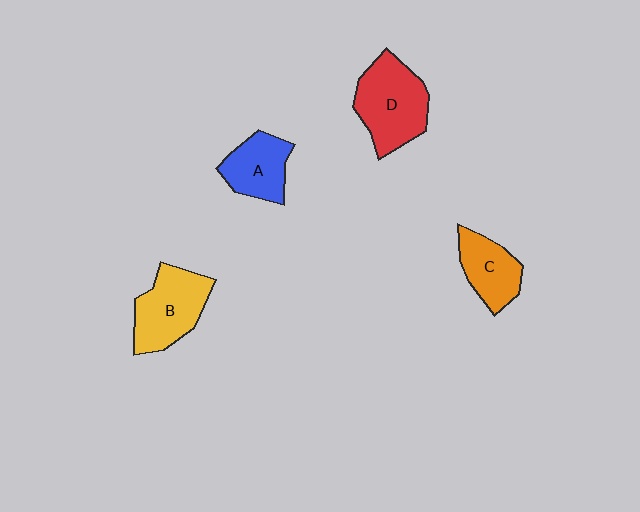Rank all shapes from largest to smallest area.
From largest to smallest: D (red), B (yellow), A (blue), C (orange).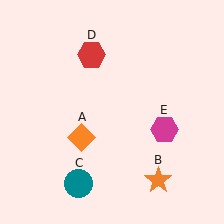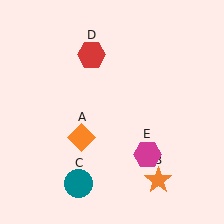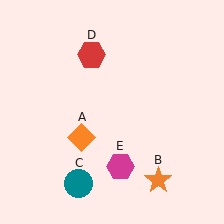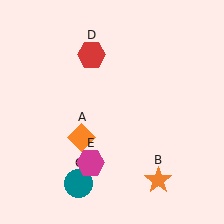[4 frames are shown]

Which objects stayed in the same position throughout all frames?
Orange diamond (object A) and orange star (object B) and teal circle (object C) and red hexagon (object D) remained stationary.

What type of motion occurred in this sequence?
The magenta hexagon (object E) rotated clockwise around the center of the scene.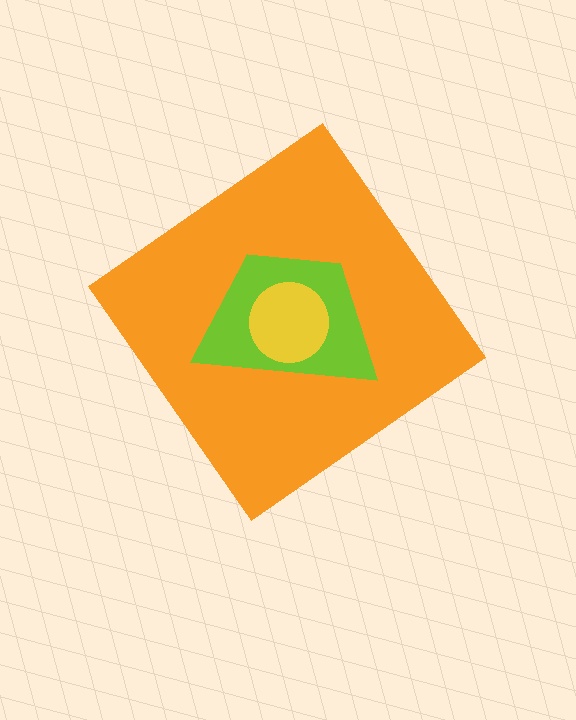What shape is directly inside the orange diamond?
The lime trapezoid.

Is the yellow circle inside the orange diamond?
Yes.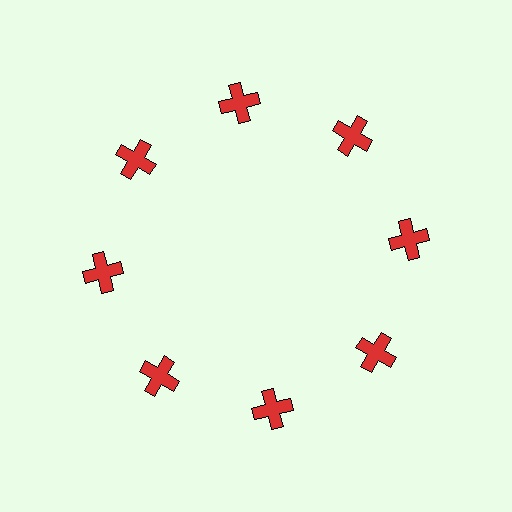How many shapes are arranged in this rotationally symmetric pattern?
There are 8 shapes, arranged in 8 groups of 1.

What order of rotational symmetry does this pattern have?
This pattern has 8-fold rotational symmetry.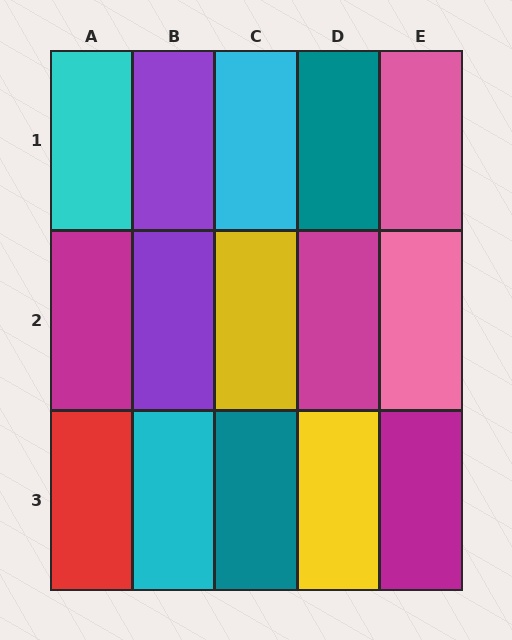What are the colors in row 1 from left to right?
Cyan, purple, cyan, teal, pink.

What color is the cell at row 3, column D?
Yellow.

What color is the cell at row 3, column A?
Red.